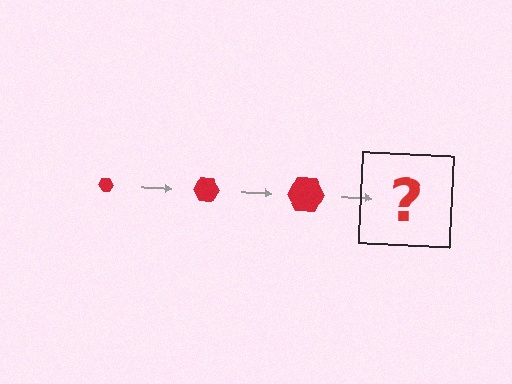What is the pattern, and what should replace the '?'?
The pattern is that the hexagon gets progressively larger each step. The '?' should be a red hexagon, larger than the previous one.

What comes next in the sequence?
The next element should be a red hexagon, larger than the previous one.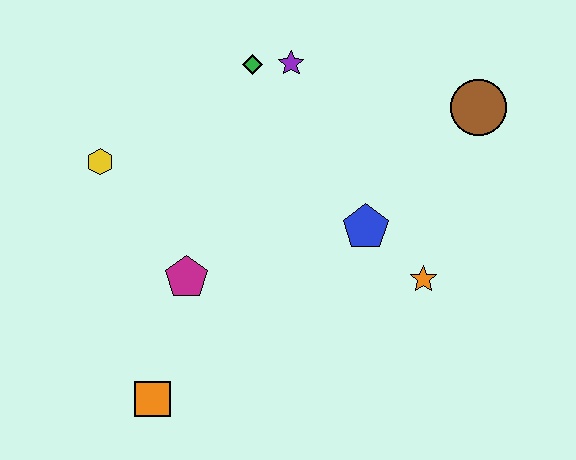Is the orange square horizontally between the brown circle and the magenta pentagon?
No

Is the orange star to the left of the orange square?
No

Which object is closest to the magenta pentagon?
The orange square is closest to the magenta pentagon.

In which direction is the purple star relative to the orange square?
The purple star is above the orange square.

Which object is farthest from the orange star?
The yellow hexagon is farthest from the orange star.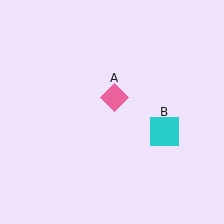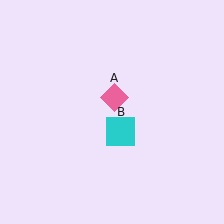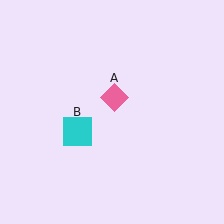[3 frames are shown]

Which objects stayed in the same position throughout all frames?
Pink diamond (object A) remained stationary.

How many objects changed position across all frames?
1 object changed position: cyan square (object B).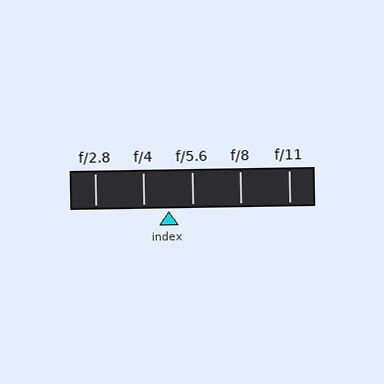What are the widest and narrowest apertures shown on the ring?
The widest aperture shown is f/2.8 and the narrowest is f/11.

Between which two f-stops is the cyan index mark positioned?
The index mark is between f/4 and f/5.6.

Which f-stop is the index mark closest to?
The index mark is closest to f/5.6.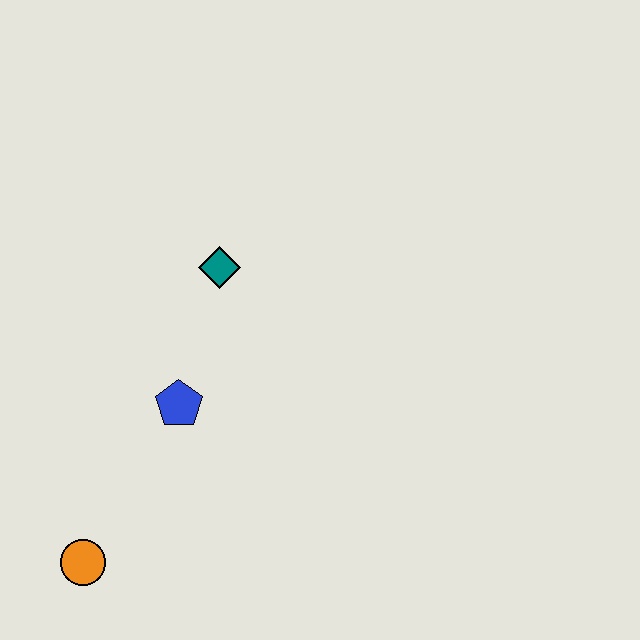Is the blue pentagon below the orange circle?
No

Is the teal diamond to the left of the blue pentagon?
No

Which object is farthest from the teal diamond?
The orange circle is farthest from the teal diamond.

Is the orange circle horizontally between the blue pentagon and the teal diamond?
No